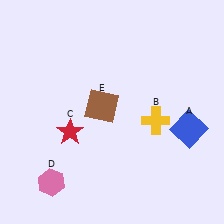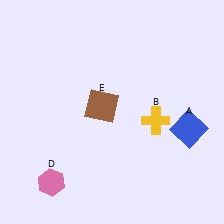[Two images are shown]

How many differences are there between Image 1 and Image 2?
There is 1 difference between the two images.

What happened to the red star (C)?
The red star (C) was removed in Image 2. It was in the bottom-left area of Image 1.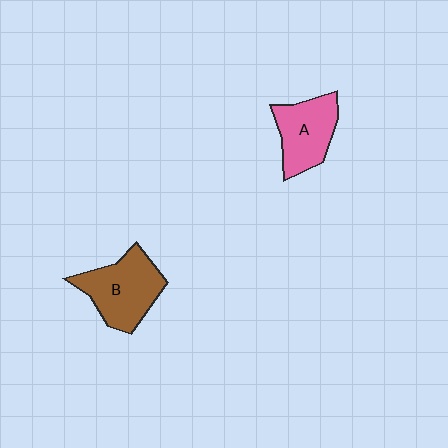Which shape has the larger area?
Shape B (brown).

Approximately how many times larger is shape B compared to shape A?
Approximately 1.2 times.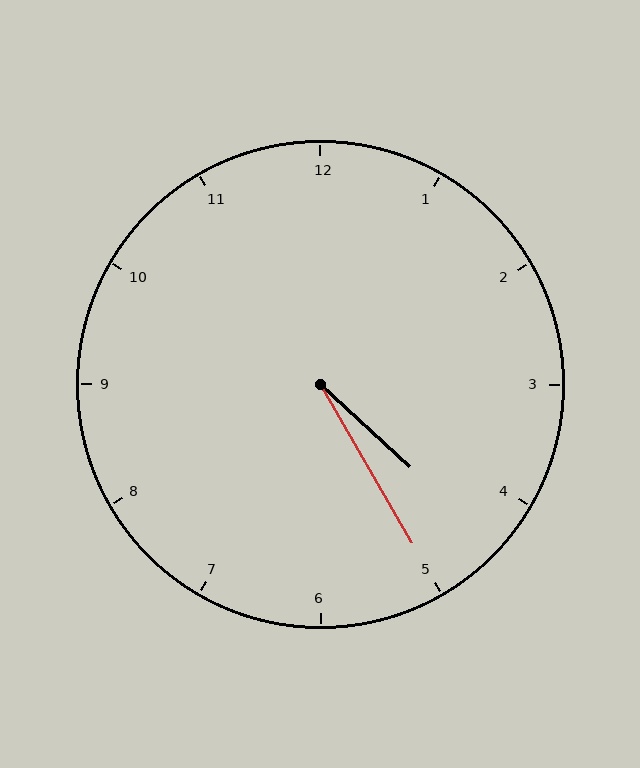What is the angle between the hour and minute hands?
Approximately 18 degrees.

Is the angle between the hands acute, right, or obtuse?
It is acute.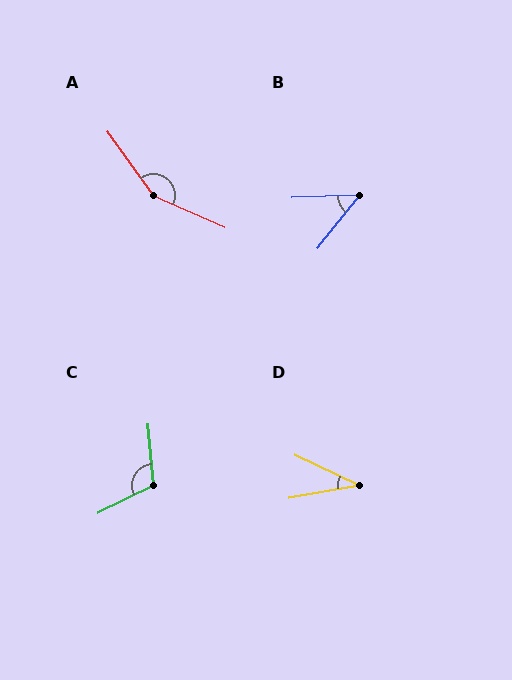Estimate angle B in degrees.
Approximately 49 degrees.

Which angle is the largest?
A, at approximately 150 degrees.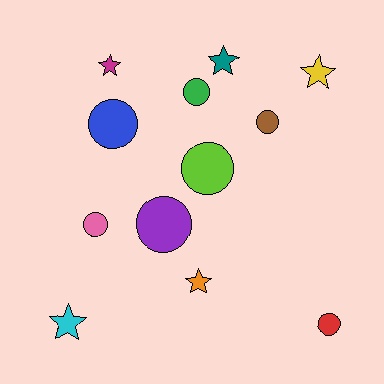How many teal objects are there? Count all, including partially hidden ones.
There is 1 teal object.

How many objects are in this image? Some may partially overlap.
There are 12 objects.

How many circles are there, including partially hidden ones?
There are 7 circles.